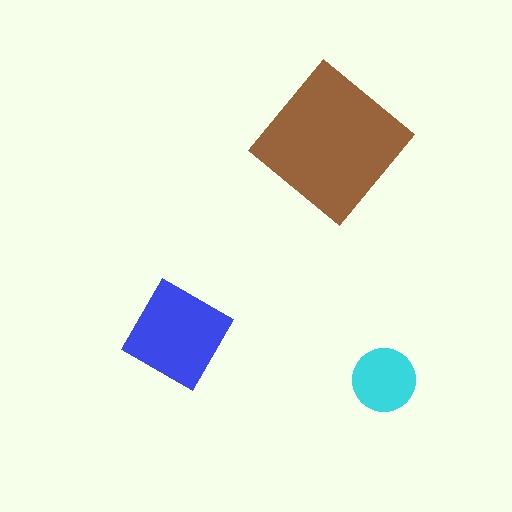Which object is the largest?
The brown diamond.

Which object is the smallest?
The cyan circle.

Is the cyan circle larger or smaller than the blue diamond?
Smaller.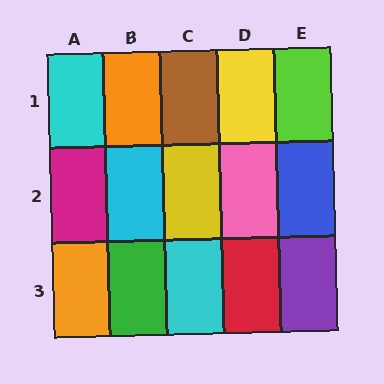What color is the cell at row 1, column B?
Orange.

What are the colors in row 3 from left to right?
Orange, green, cyan, red, purple.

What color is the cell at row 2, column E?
Blue.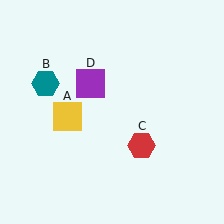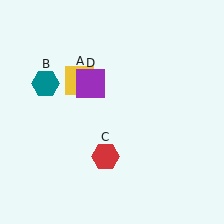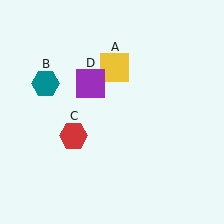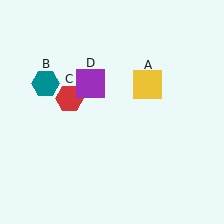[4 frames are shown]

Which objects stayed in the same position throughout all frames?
Teal hexagon (object B) and purple square (object D) remained stationary.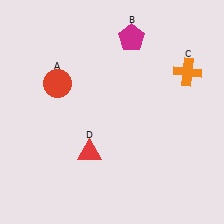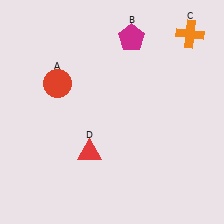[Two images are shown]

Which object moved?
The orange cross (C) moved up.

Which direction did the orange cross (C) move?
The orange cross (C) moved up.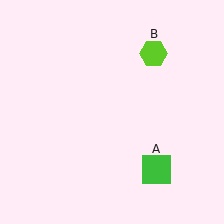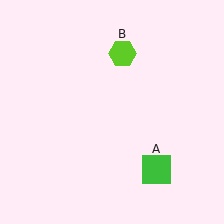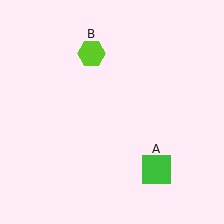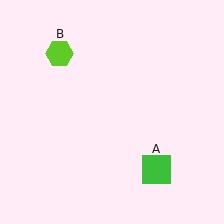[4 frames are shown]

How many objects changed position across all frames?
1 object changed position: lime hexagon (object B).